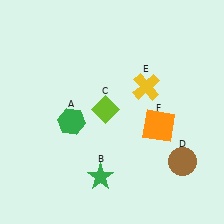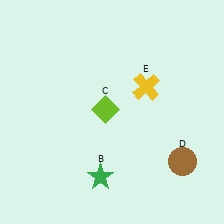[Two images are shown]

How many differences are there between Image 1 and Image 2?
There are 2 differences between the two images.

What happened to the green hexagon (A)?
The green hexagon (A) was removed in Image 2. It was in the bottom-left area of Image 1.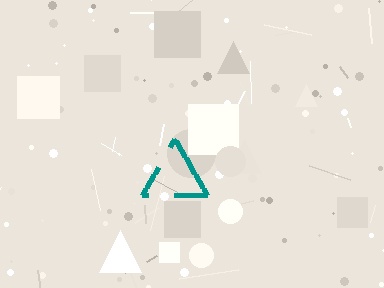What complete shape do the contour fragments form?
The contour fragments form a triangle.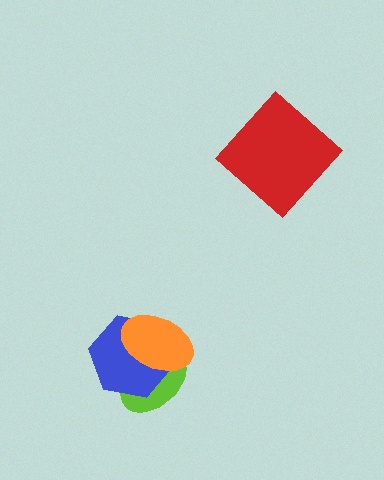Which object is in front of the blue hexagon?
The orange ellipse is in front of the blue hexagon.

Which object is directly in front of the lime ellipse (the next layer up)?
The blue hexagon is directly in front of the lime ellipse.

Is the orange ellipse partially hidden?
No, no other shape covers it.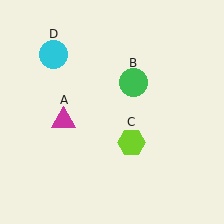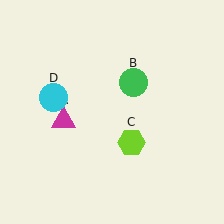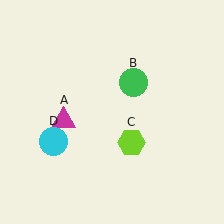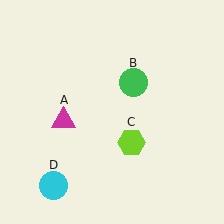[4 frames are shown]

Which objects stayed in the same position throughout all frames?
Magenta triangle (object A) and green circle (object B) and lime hexagon (object C) remained stationary.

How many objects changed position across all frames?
1 object changed position: cyan circle (object D).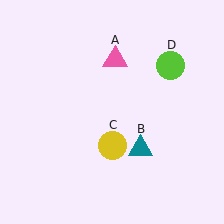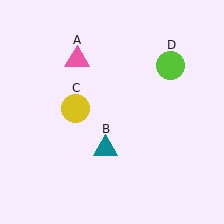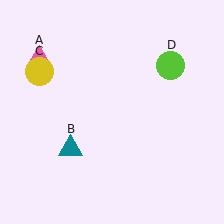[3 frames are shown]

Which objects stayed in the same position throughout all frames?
Lime circle (object D) remained stationary.